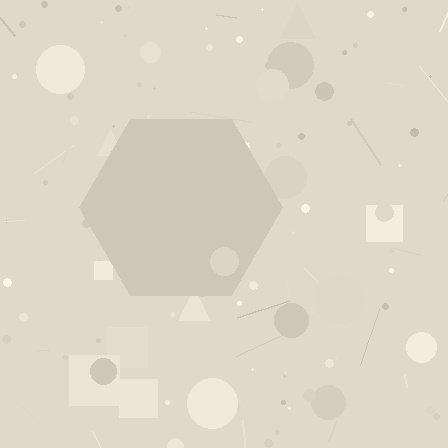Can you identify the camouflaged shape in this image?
The camouflaged shape is a hexagon.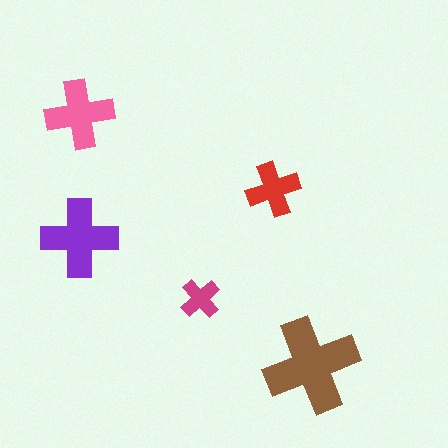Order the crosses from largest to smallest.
the brown one, the purple one, the pink one, the red one, the magenta one.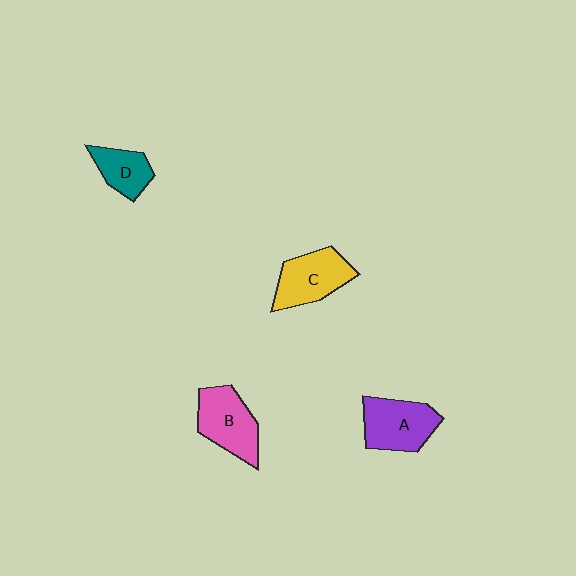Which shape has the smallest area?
Shape D (teal).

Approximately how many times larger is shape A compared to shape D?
Approximately 1.6 times.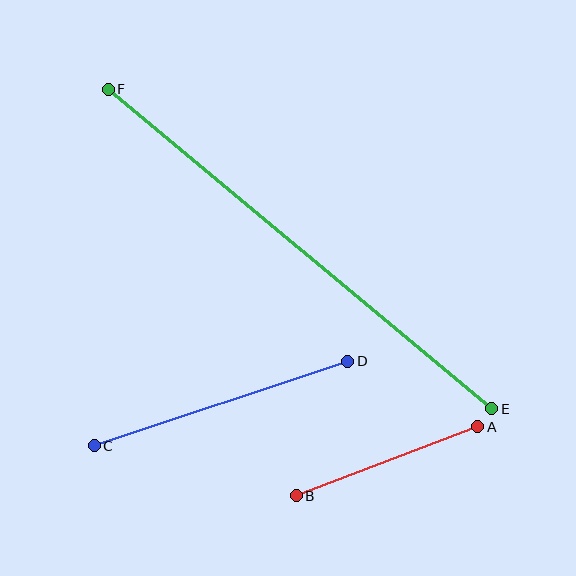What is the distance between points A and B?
The distance is approximately 195 pixels.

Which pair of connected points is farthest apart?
Points E and F are farthest apart.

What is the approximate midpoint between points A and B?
The midpoint is at approximately (387, 461) pixels.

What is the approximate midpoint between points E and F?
The midpoint is at approximately (300, 249) pixels.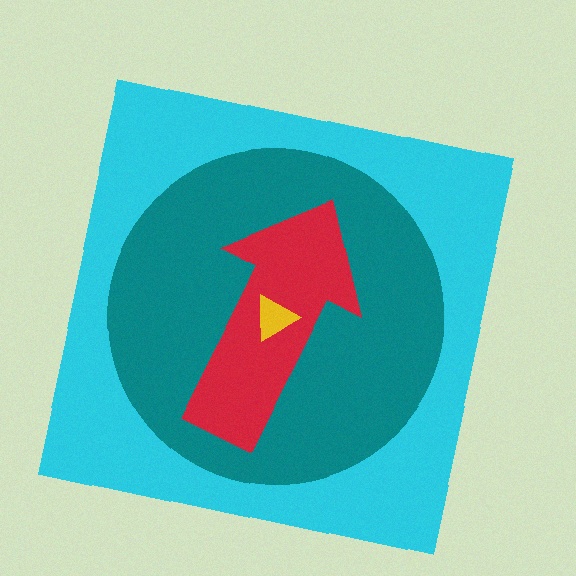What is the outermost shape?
The cyan square.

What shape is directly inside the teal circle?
The red arrow.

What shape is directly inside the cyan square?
The teal circle.